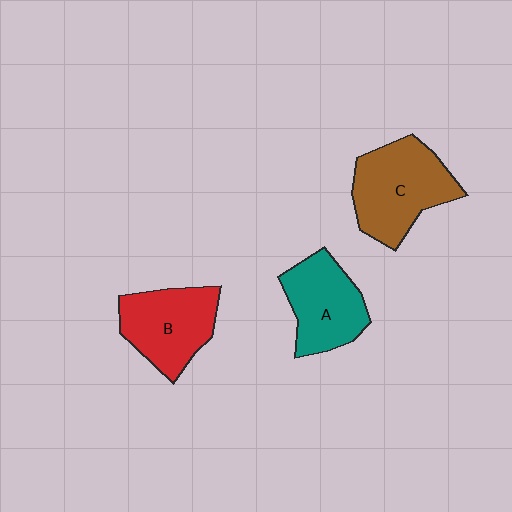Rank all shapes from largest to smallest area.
From largest to smallest: C (brown), B (red), A (teal).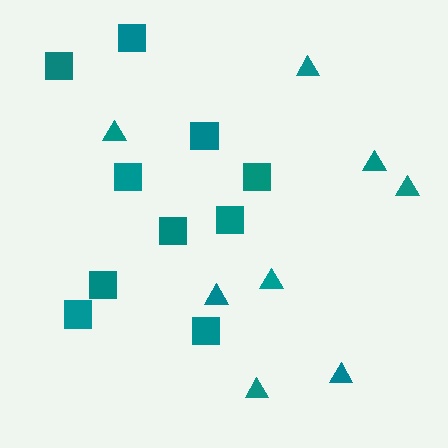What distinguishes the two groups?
There are 2 groups: one group of triangles (8) and one group of squares (10).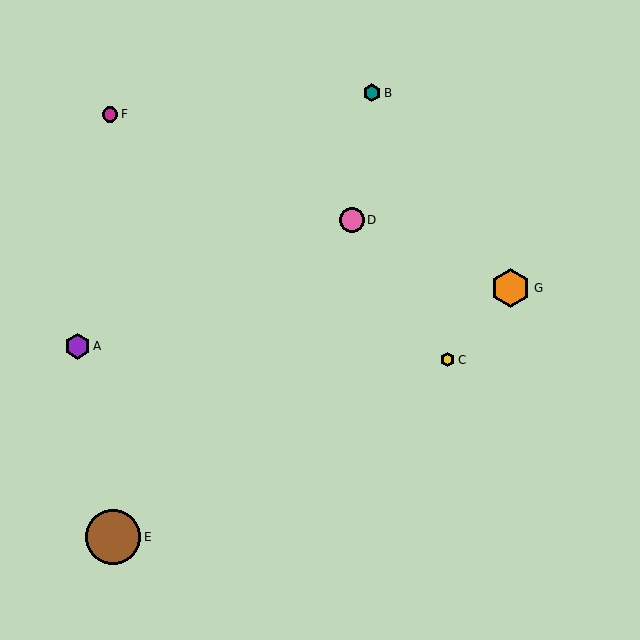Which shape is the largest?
The brown circle (labeled E) is the largest.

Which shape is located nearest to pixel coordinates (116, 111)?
The magenta circle (labeled F) at (110, 115) is nearest to that location.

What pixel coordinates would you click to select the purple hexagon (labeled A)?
Click at (78, 346) to select the purple hexagon A.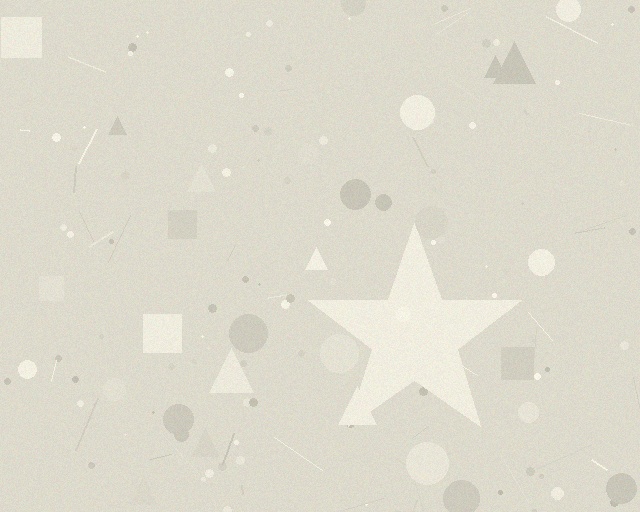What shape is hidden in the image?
A star is hidden in the image.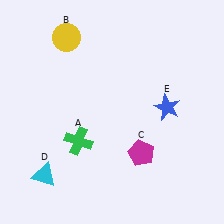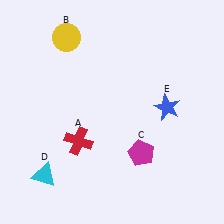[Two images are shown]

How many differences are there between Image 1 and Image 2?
There is 1 difference between the two images.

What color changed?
The cross (A) changed from green in Image 1 to red in Image 2.